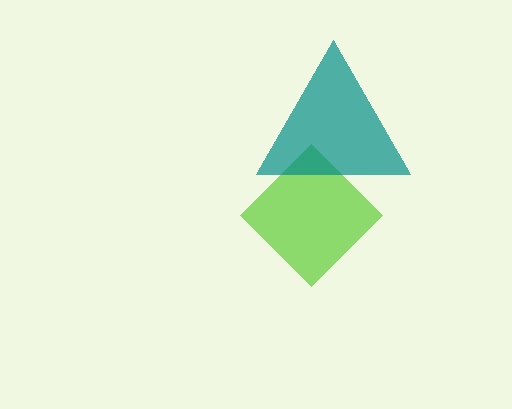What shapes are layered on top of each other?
The layered shapes are: a lime diamond, a teal triangle.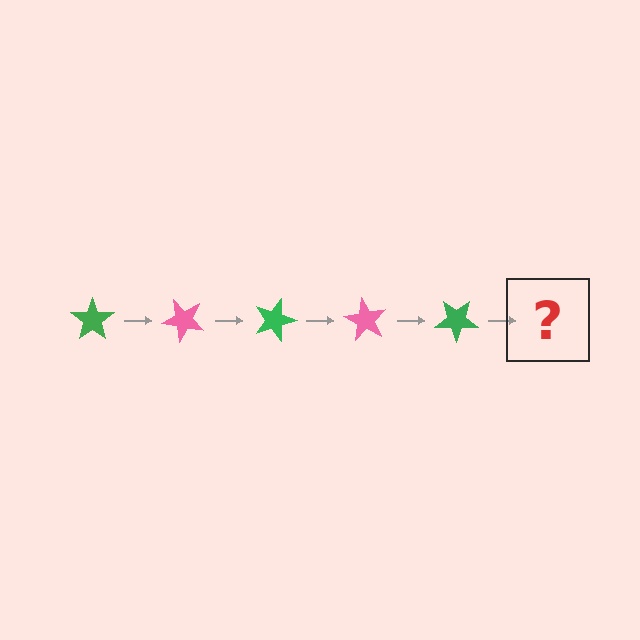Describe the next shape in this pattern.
It should be a pink star, rotated 225 degrees from the start.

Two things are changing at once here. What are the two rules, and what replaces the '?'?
The two rules are that it rotates 45 degrees each step and the color cycles through green and pink. The '?' should be a pink star, rotated 225 degrees from the start.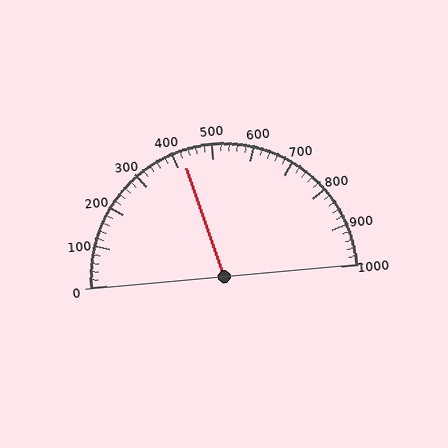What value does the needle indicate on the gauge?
The needle indicates approximately 420.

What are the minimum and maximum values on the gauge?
The gauge ranges from 0 to 1000.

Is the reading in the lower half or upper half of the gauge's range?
The reading is in the lower half of the range (0 to 1000).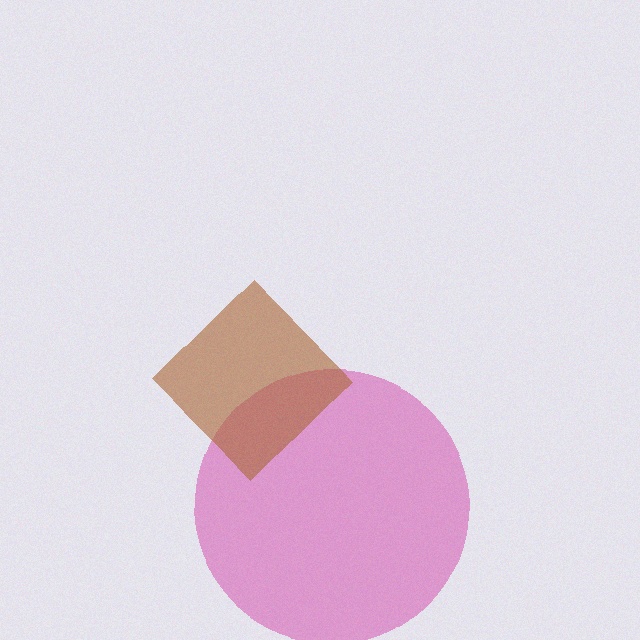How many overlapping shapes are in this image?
There are 2 overlapping shapes in the image.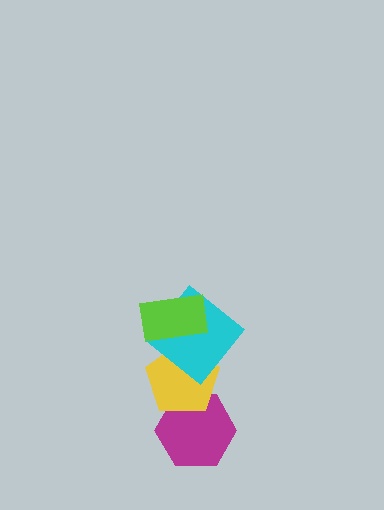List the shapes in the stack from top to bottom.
From top to bottom: the lime rectangle, the cyan diamond, the yellow pentagon, the magenta hexagon.